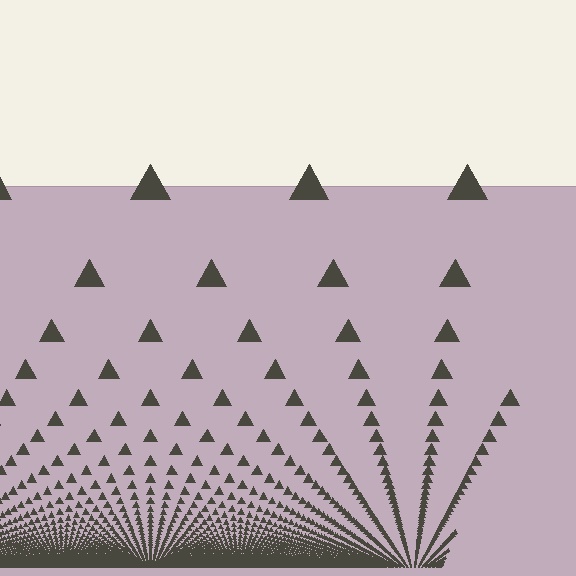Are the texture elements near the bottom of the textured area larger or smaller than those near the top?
Smaller. The gradient is inverted — elements near the bottom are smaller and denser.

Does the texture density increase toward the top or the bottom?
Density increases toward the bottom.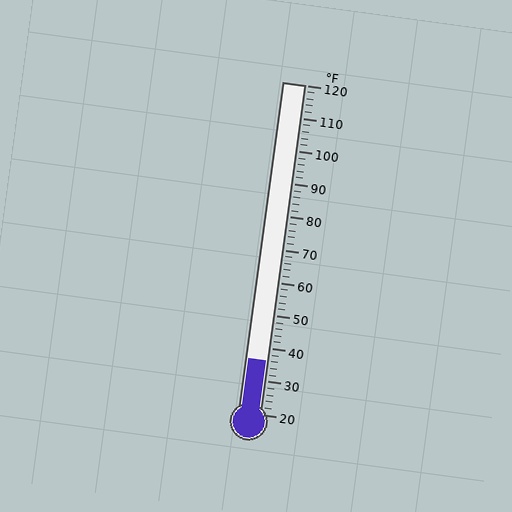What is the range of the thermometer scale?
The thermometer scale ranges from 20°F to 120°F.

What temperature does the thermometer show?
The thermometer shows approximately 36°F.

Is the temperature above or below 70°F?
The temperature is below 70°F.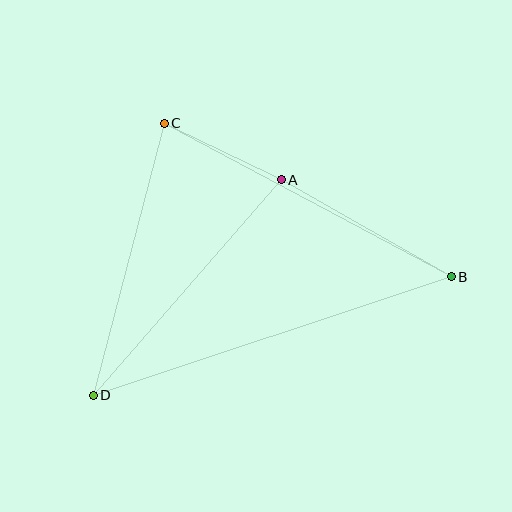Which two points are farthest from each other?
Points B and D are farthest from each other.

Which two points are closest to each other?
Points A and C are closest to each other.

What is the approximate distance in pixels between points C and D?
The distance between C and D is approximately 281 pixels.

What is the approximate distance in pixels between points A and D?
The distance between A and D is approximately 286 pixels.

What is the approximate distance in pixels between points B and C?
The distance between B and C is approximately 326 pixels.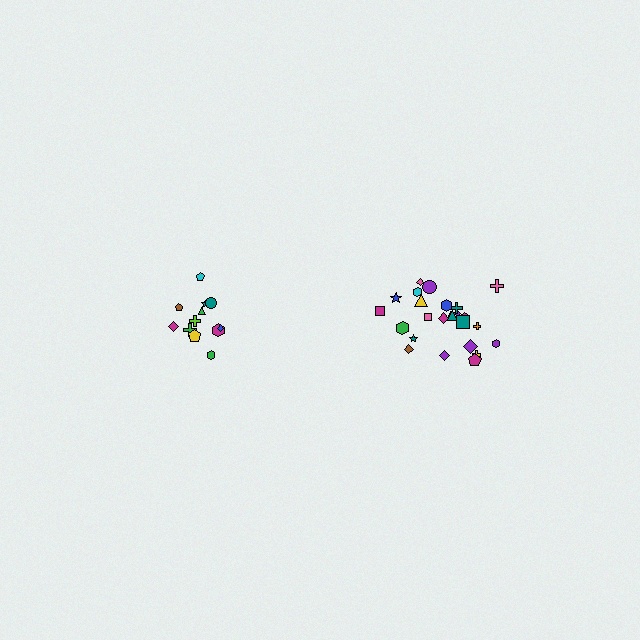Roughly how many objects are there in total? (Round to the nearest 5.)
Roughly 35 objects in total.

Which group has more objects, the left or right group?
The right group.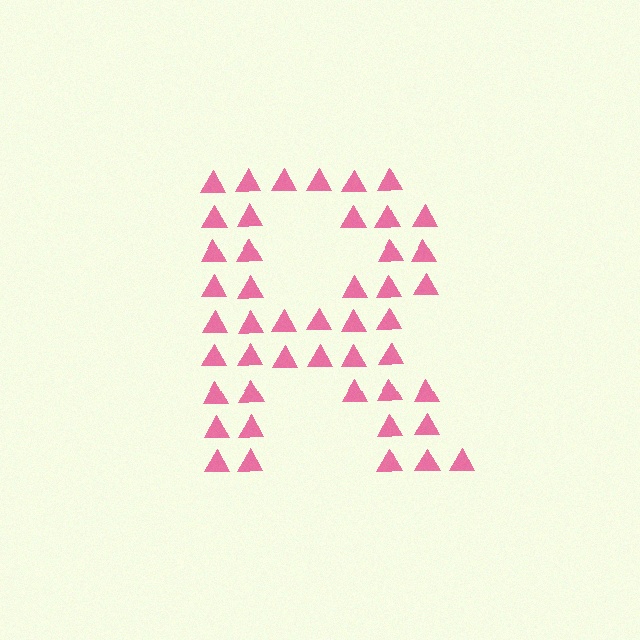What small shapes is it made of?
It is made of small triangles.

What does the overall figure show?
The overall figure shows the letter R.